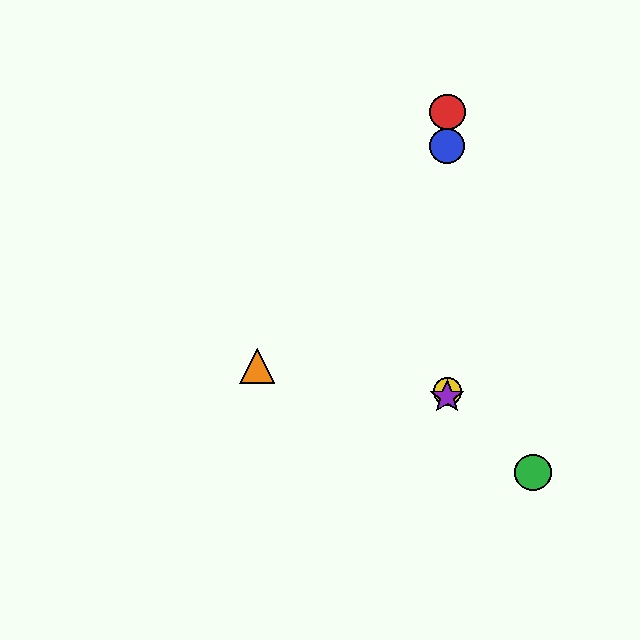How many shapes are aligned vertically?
4 shapes (the red circle, the blue circle, the yellow circle, the purple star) are aligned vertically.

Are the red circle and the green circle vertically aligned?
No, the red circle is at x≈447 and the green circle is at x≈533.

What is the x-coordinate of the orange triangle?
The orange triangle is at x≈257.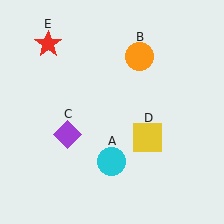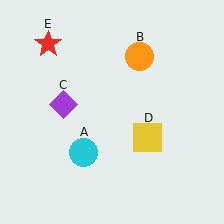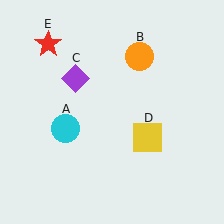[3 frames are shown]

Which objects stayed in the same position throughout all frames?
Orange circle (object B) and yellow square (object D) and red star (object E) remained stationary.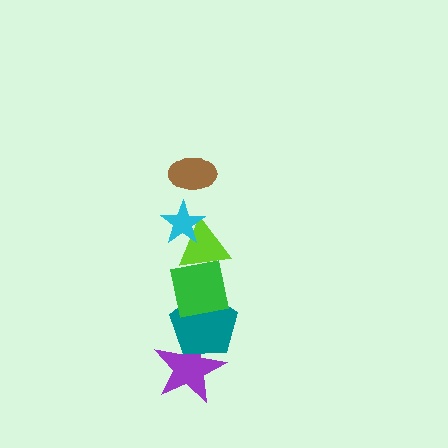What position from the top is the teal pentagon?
The teal pentagon is 5th from the top.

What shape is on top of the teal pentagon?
The green square is on top of the teal pentagon.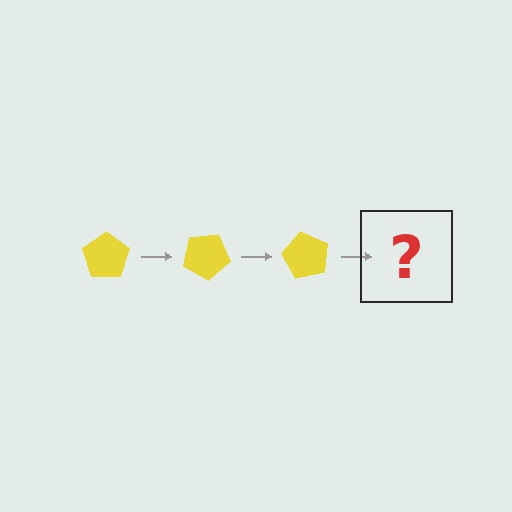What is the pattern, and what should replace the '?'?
The pattern is that the pentagon rotates 30 degrees each step. The '?' should be a yellow pentagon rotated 90 degrees.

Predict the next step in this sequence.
The next step is a yellow pentagon rotated 90 degrees.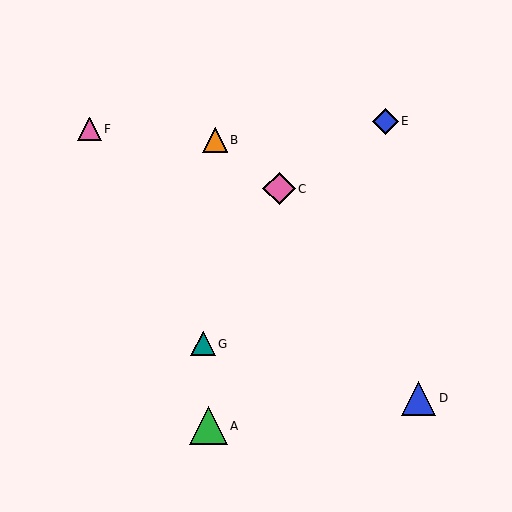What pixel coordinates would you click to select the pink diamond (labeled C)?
Click at (279, 189) to select the pink diamond C.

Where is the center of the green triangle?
The center of the green triangle is at (208, 426).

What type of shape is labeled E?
Shape E is a blue diamond.